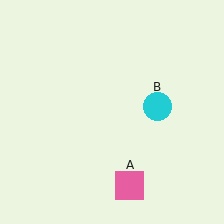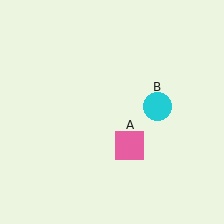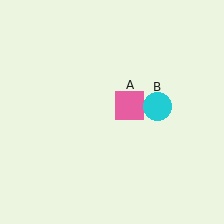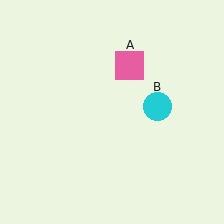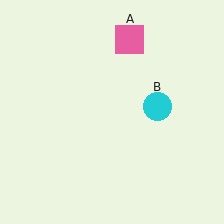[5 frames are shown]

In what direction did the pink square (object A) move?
The pink square (object A) moved up.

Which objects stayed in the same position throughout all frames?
Cyan circle (object B) remained stationary.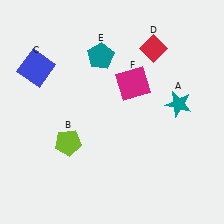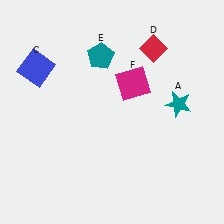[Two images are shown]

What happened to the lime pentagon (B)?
The lime pentagon (B) was removed in Image 2. It was in the bottom-left area of Image 1.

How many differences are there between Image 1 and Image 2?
There is 1 difference between the two images.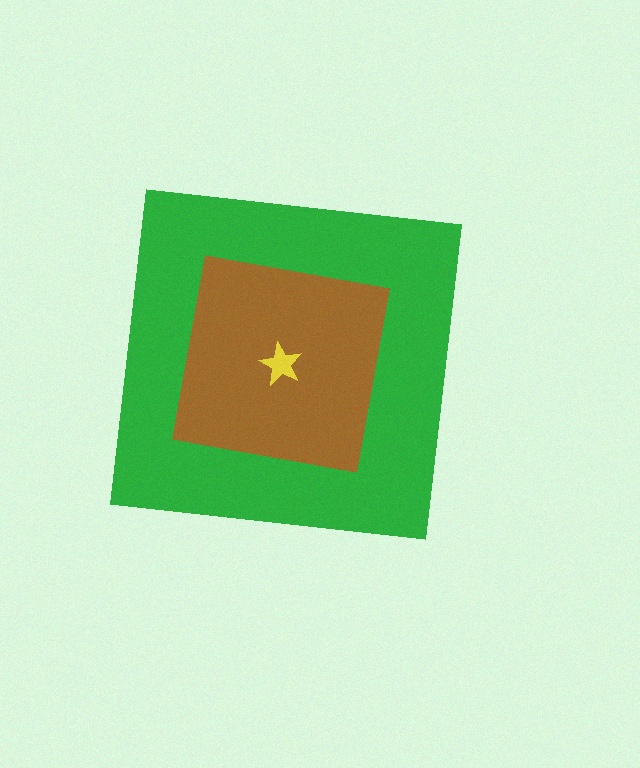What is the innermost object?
The yellow star.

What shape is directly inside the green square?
The brown square.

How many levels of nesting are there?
3.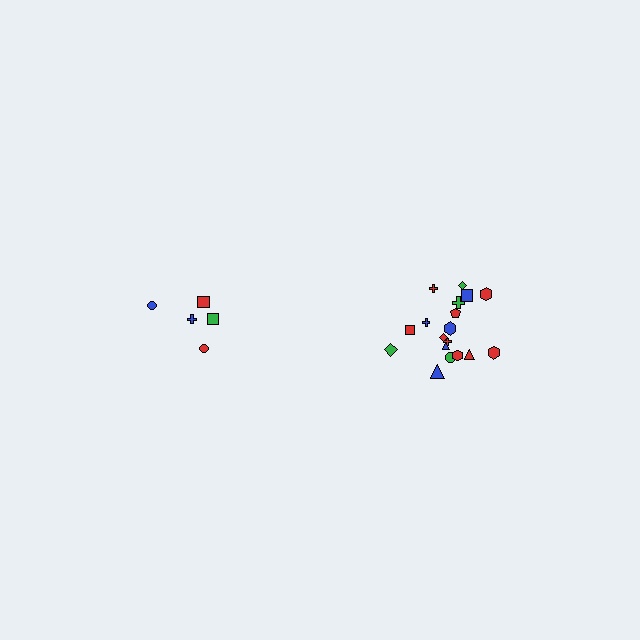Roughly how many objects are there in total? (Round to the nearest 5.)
Roughly 25 objects in total.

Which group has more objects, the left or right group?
The right group.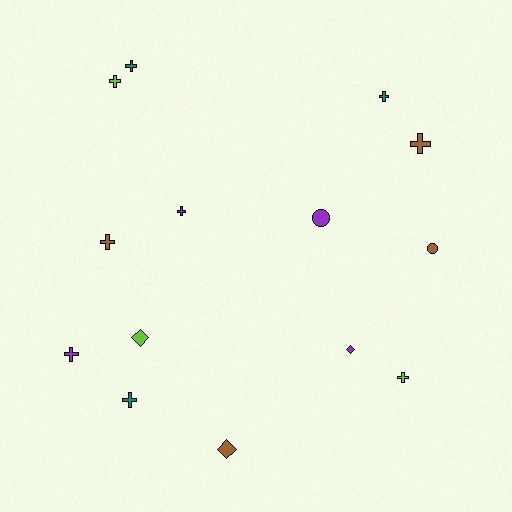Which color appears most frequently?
Brown, with 4 objects.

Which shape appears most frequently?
Cross, with 9 objects.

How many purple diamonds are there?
There is 1 purple diamond.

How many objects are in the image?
There are 14 objects.